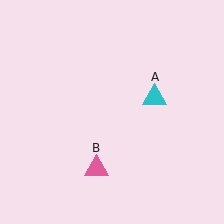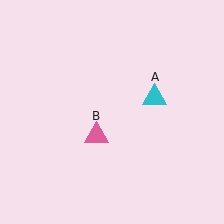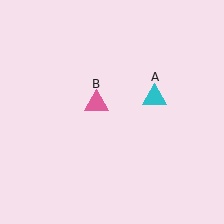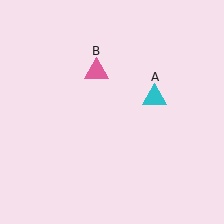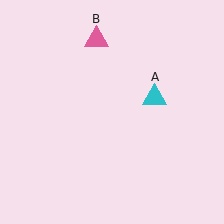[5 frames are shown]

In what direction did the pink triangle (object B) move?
The pink triangle (object B) moved up.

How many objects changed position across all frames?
1 object changed position: pink triangle (object B).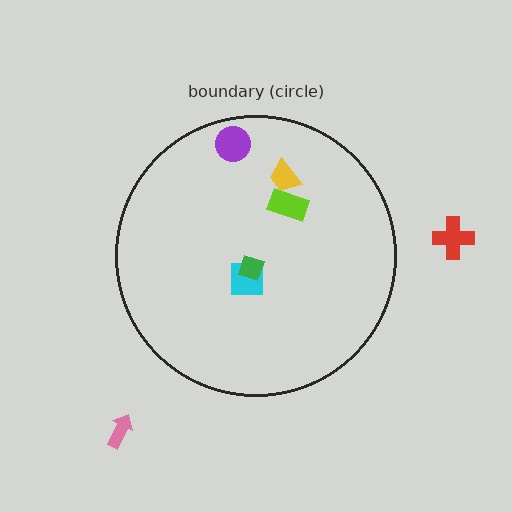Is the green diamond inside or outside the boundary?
Inside.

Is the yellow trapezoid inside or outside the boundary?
Inside.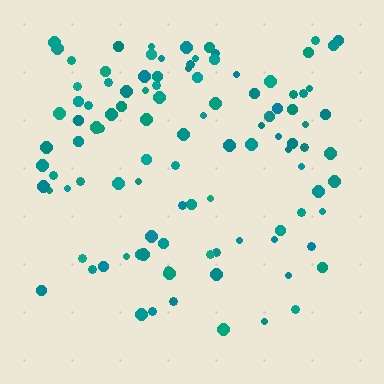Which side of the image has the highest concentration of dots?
The top.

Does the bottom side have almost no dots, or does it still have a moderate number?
Still a moderate number, just noticeably fewer than the top.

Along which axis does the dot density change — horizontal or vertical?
Vertical.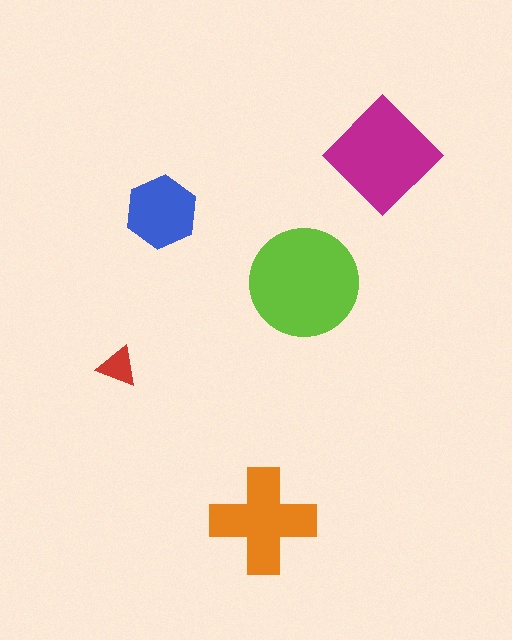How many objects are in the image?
There are 5 objects in the image.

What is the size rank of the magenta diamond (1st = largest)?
2nd.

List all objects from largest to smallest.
The lime circle, the magenta diamond, the orange cross, the blue hexagon, the red triangle.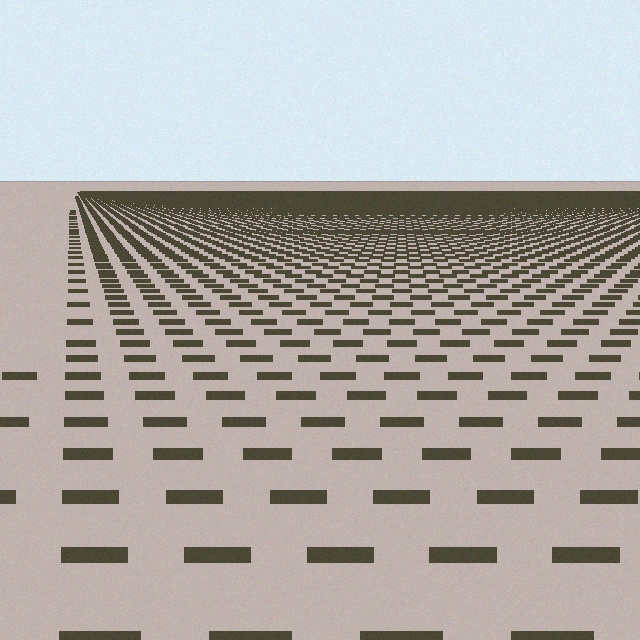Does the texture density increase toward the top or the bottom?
Density increases toward the top.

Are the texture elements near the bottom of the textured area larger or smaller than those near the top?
Larger. Near the bottom, elements are closer to the viewer and appear at a bigger on-screen size.